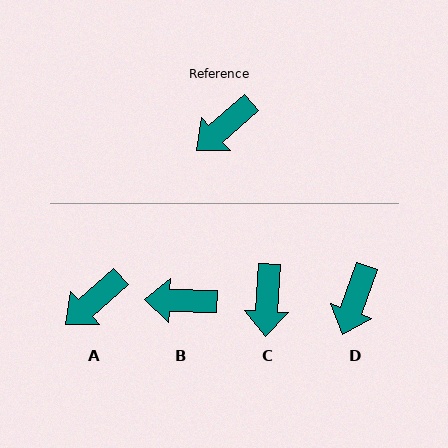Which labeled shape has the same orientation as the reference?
A.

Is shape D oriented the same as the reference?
No, it is off by about 29 degrees.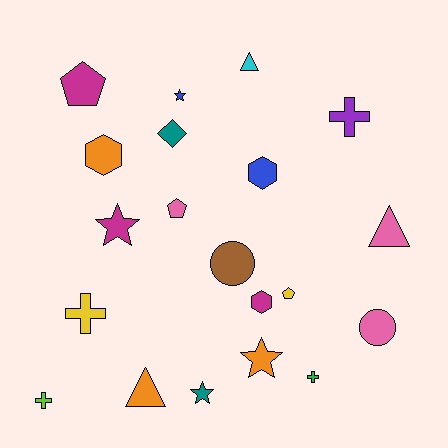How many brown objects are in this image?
There is 1 brown object.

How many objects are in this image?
There are 20 objects.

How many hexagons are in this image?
There are 3 hexagons.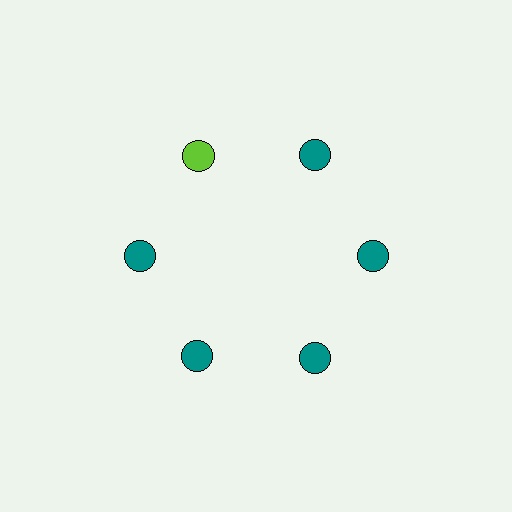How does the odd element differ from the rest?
It has a different color: lime instead of teal.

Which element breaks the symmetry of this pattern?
The lime circle at roughly the 11 o'clock position breaks the symmetry. All other shapes are teal circles.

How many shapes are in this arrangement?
There are 6 shapes arranged in a ring pattern.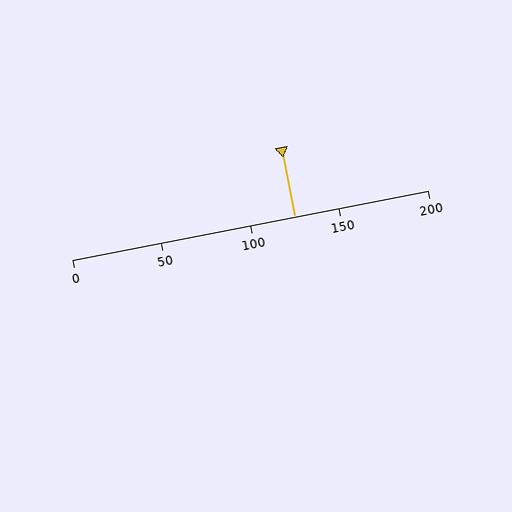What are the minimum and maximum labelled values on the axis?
The axis runs from 0 to 200.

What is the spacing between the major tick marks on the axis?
The major ticks are spaced 50 apart.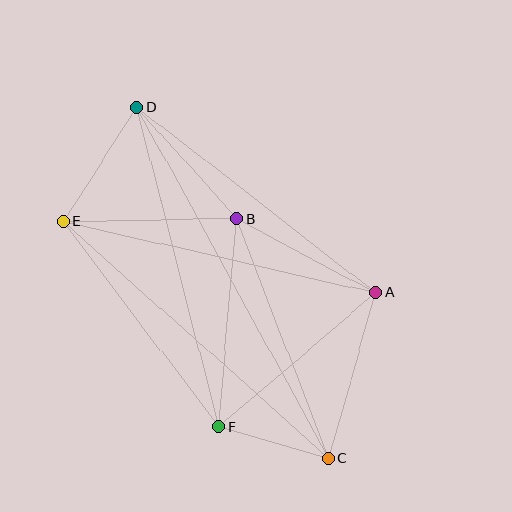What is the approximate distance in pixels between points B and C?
The distance between B and C is approximately 256 pixels.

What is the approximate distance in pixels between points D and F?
The distance between D and F is approximately 330 pixels.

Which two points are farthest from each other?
Points C and D are farthest from each other.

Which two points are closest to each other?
Points C and F are closest to each other.